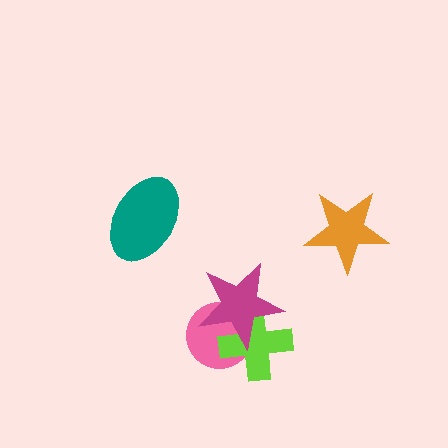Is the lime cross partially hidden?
Yes, it is partially covered by another shape.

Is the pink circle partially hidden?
Yes, it is partially covered by another shape.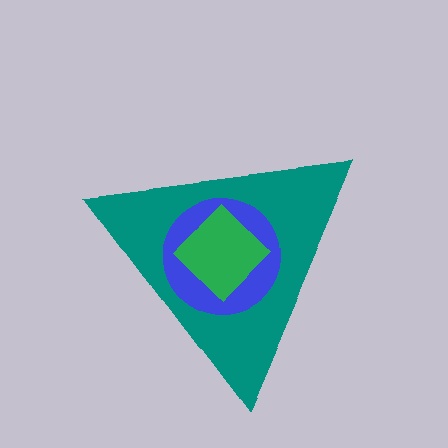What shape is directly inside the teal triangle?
The blue circle.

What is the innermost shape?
The green diamond.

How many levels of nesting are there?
3.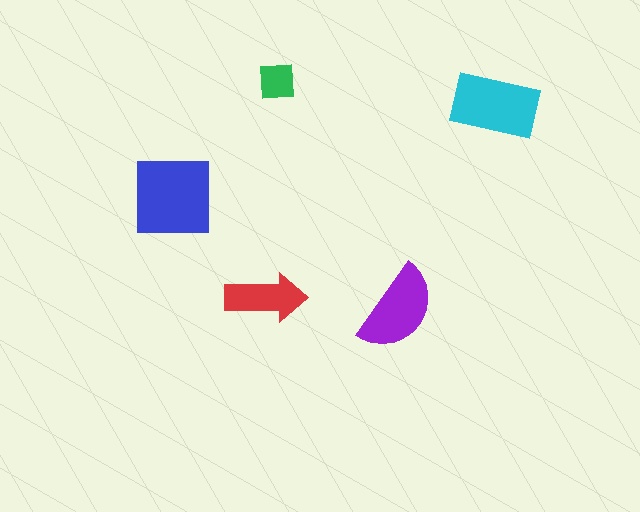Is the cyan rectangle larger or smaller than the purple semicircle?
Larger.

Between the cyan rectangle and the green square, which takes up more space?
The cyan rectangle.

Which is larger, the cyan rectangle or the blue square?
The blue square.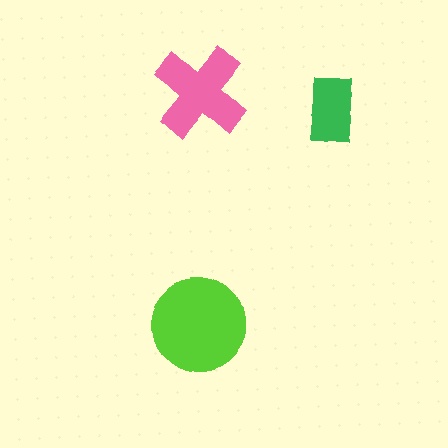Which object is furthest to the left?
The lime circle is leftmost.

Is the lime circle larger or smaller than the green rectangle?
Larger.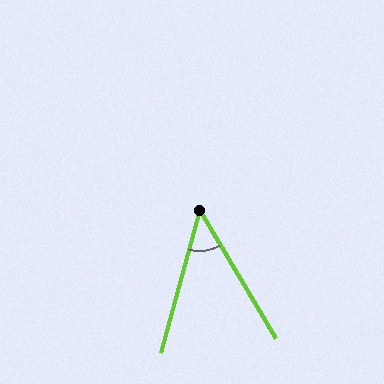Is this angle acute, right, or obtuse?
It is acute.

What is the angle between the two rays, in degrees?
Approximately 46 degrees.